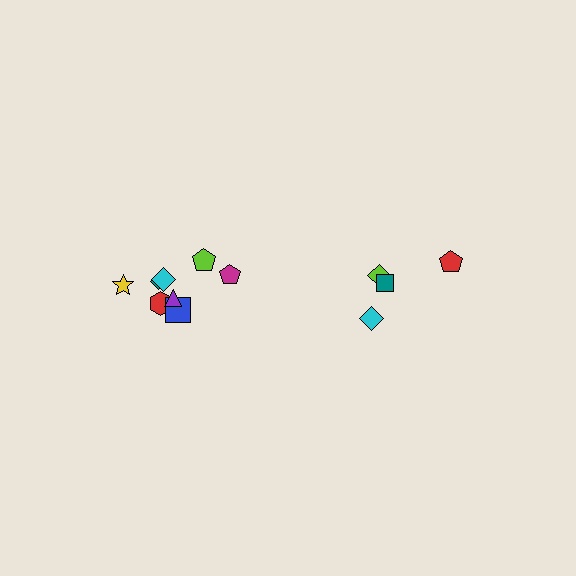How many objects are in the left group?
There are 8 objects.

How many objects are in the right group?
There are 4 objects.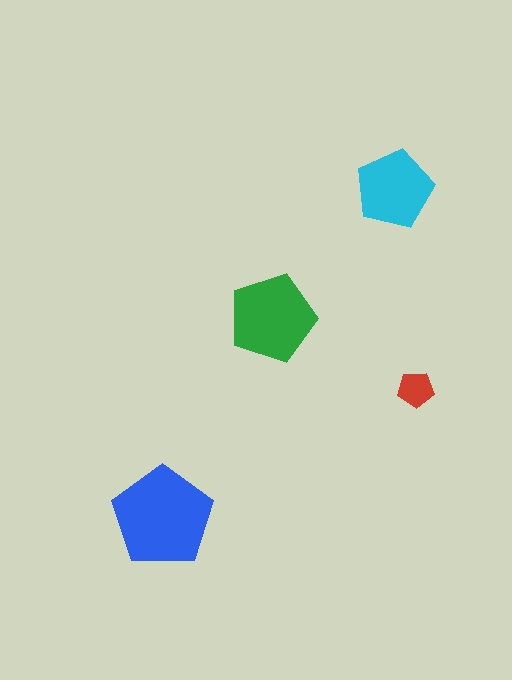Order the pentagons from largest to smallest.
the blue one, the green one, the cyan one, the red one.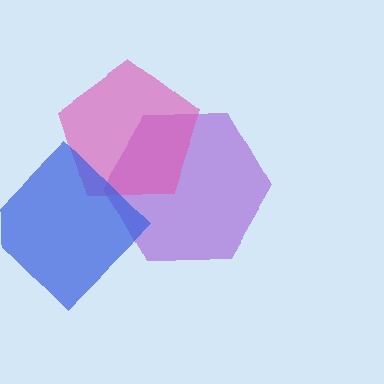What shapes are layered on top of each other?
The layered shapes are: a purple hexagon, a pink pentagon, a blue diamond.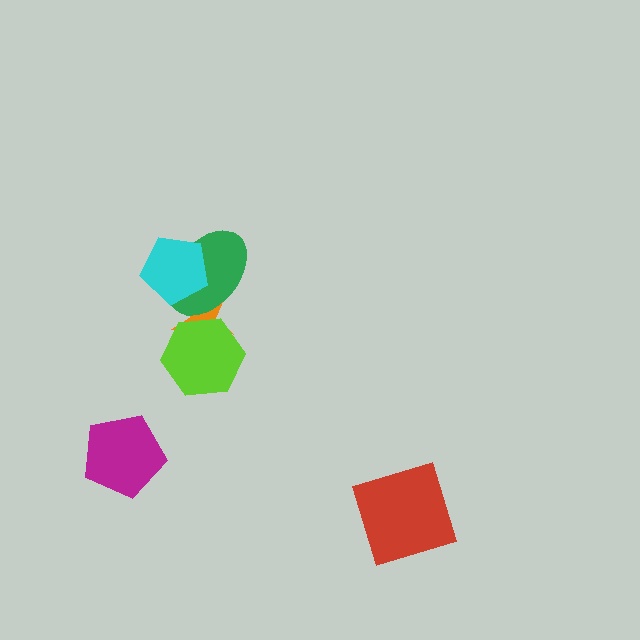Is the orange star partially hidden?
Yes, it is partially covered by another shape.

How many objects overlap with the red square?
0 objects overlap with the red square.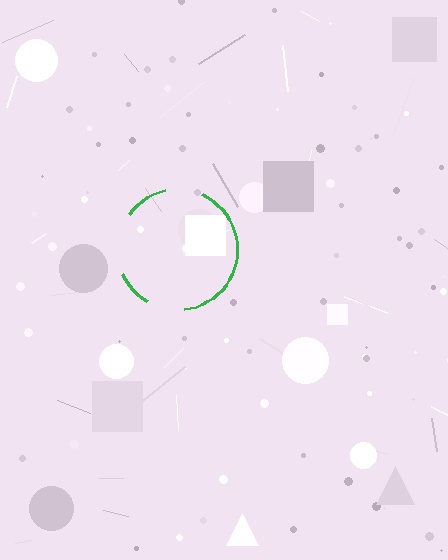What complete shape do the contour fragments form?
The contour fragments form a circle.